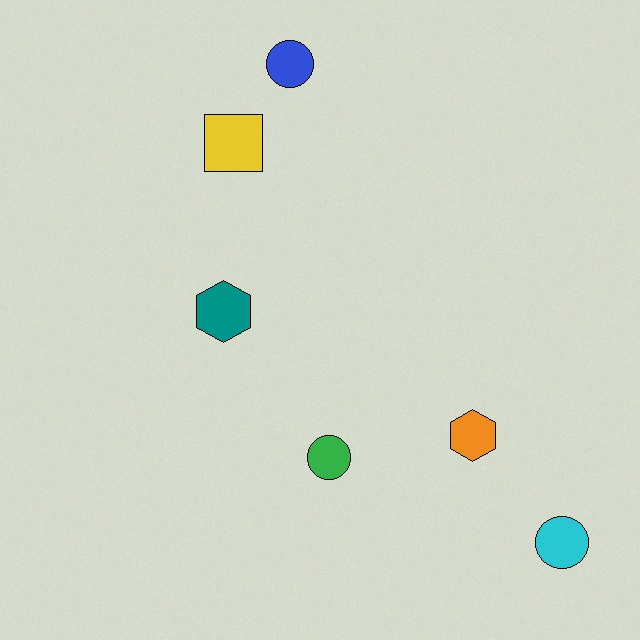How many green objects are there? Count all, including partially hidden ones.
There is 1 green object.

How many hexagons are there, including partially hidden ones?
There are 2 hexagons.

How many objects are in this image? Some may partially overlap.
There are 6 objects.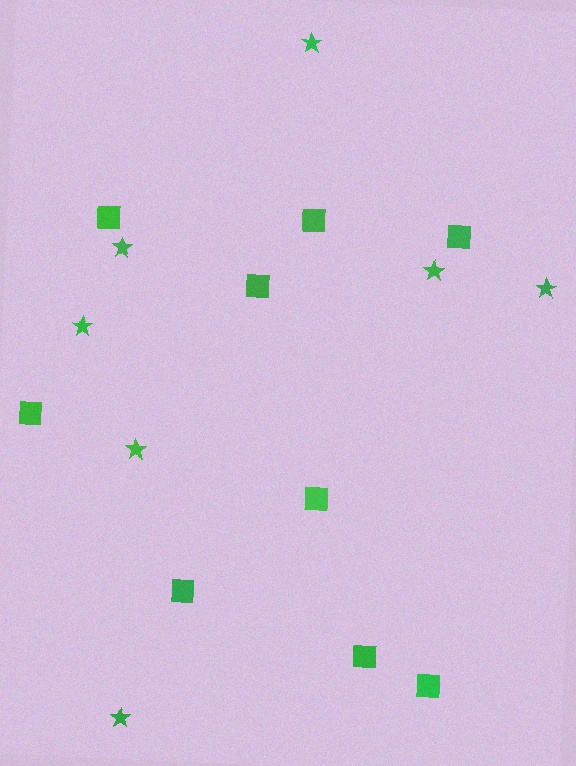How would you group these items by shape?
There are 2 groups: one group of stars (7) and one group of squares (9).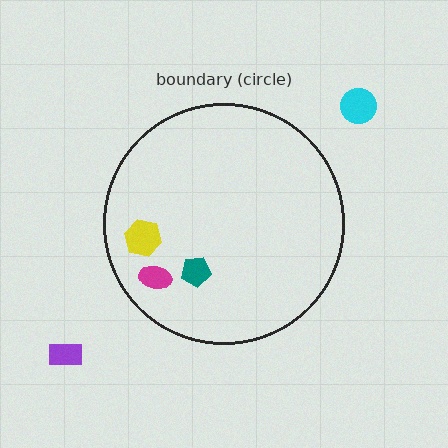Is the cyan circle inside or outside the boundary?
Outside.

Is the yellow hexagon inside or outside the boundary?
Inside.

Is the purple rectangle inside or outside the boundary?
Outside.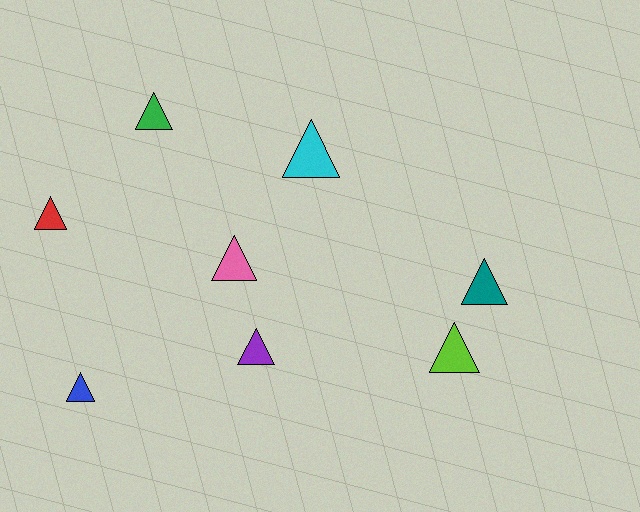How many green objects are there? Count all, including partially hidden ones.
There is 1 green object.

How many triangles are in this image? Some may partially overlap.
There are 8 triangles.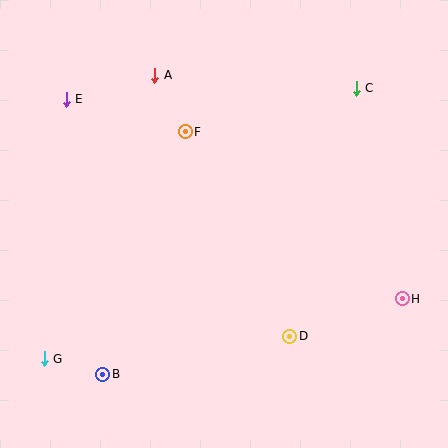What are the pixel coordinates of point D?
Point D is at (290, 336).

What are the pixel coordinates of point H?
Point H is at (402, 299).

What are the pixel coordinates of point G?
Point G is at (44, 359).